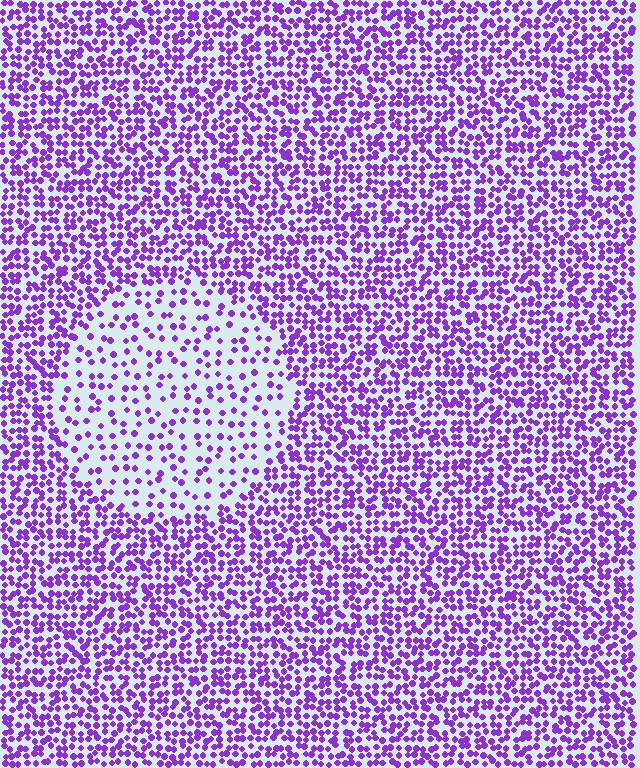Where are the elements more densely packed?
The elements are more densely packed outside the circle boundary.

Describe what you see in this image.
The image contains small purple elements arranged at two different densities. A circle-shaped region is visible where the elements are less densely packed than the surrounding area.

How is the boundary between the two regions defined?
The boundary is defined by a change in element density (approximately 2.4x ratio). All elements are the same color, size, and shape.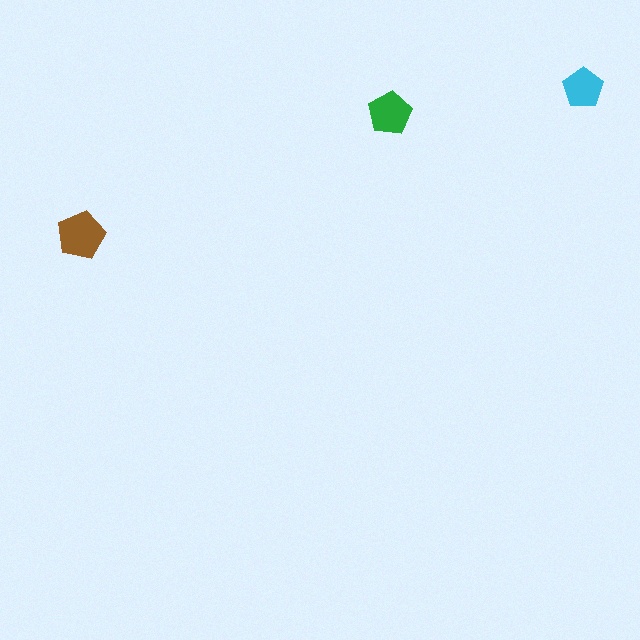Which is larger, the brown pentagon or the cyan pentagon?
The brown one.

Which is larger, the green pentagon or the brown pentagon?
The brown one.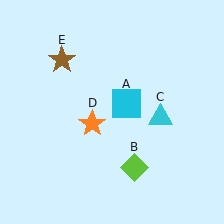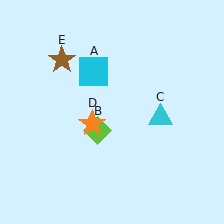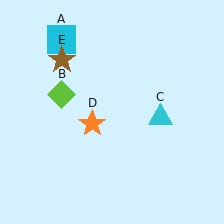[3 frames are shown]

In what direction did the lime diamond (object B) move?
The lime diamond (object B) moved up and to the left.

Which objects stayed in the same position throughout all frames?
Cyan triangle (object C) and orange star (object D) and brown star (object E) remained stationary.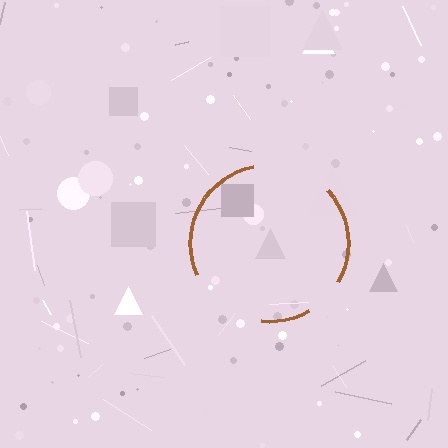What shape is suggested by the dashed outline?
The dashed outline suggests a circle.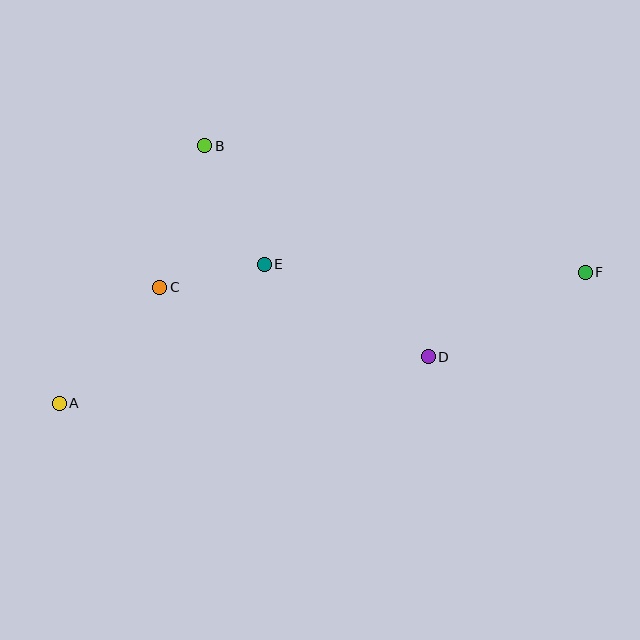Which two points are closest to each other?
Points C and E are closest to each other.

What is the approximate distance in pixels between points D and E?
The distance between D and E is approximately 188 pixels.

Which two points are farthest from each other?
Points A and F are farthest from each other.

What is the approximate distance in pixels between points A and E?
The distance between A and E is approximately 248 pixels.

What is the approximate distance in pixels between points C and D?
The distance between C and D is approximately 277 pixels.